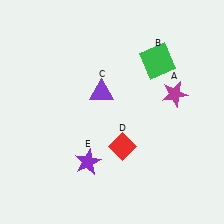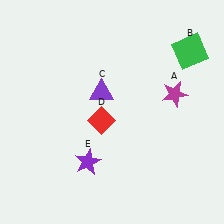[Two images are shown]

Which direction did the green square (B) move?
The green square (B) moved right.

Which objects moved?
The objects that moved are: the green square (B), the red diamond (D).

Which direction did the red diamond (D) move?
The red diamond (D) moved up.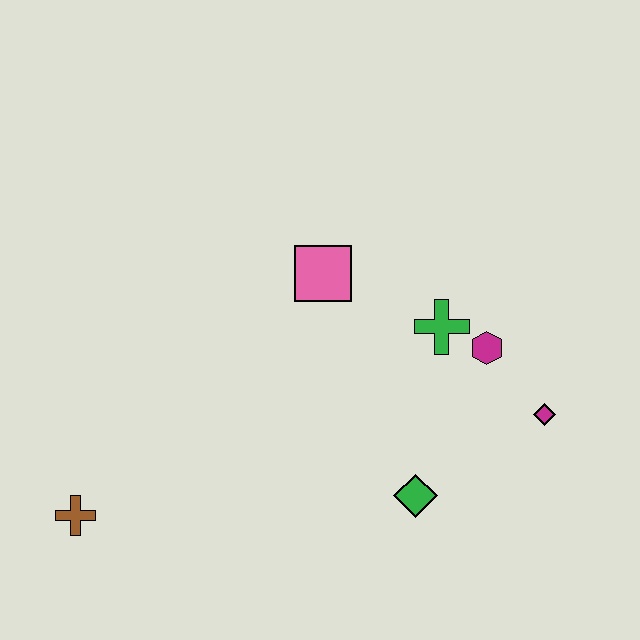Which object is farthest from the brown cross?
The magenta diamond is farthest from the brown cross.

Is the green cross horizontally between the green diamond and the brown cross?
No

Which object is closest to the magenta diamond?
The magenta hexagon is closest to the magenta diamond.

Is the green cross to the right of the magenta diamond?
No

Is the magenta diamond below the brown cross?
No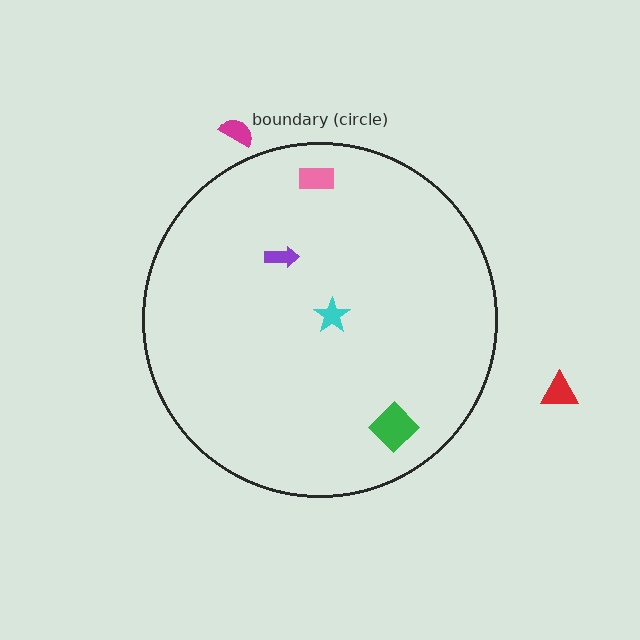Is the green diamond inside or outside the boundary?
Inside.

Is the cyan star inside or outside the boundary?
Inside.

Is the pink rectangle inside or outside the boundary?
Inside.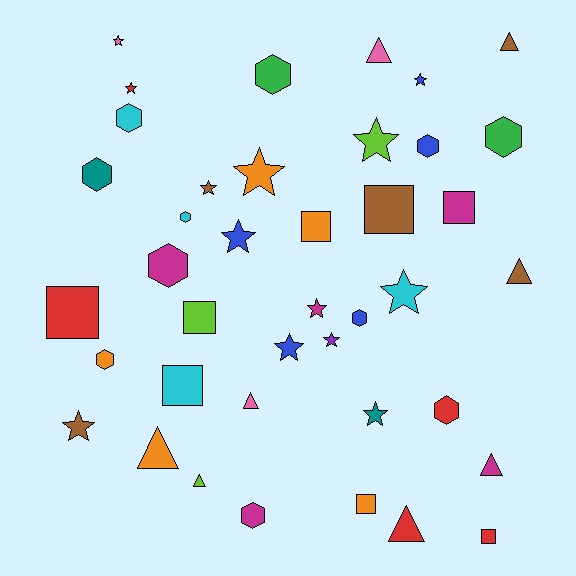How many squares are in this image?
There are 8 squares.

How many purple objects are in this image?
There is 1 purple object.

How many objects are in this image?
There are 40 objects.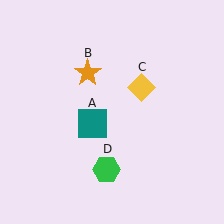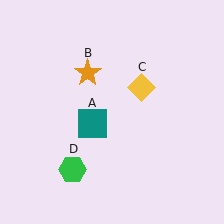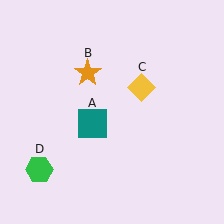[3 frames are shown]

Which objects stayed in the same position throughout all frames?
Teal square (object A) and orange star (object B) and yellow diamond (object C) remained stationary.